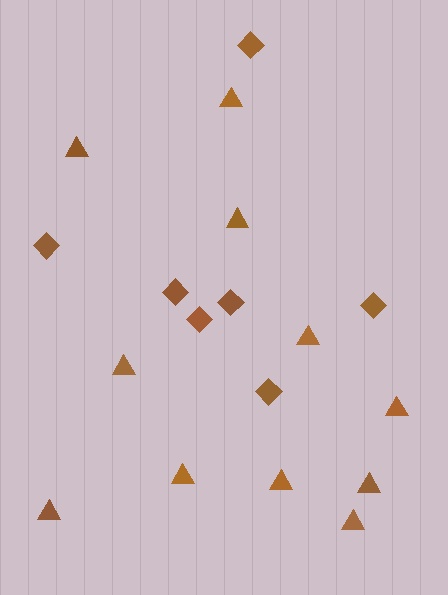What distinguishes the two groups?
There are 2 groups: one group of diamonds (7) and one group of triangles (11).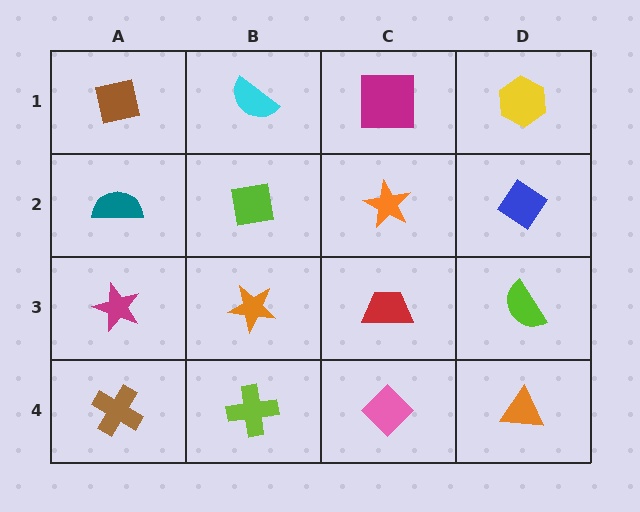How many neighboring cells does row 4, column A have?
2.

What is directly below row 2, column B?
An orange star.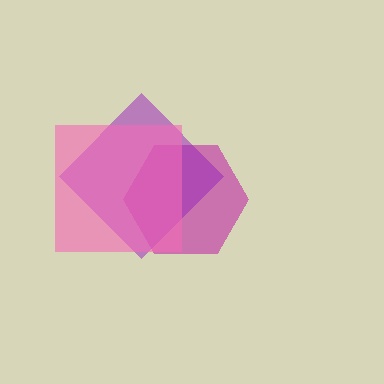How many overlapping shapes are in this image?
There are 3 overlapping shapes in the image.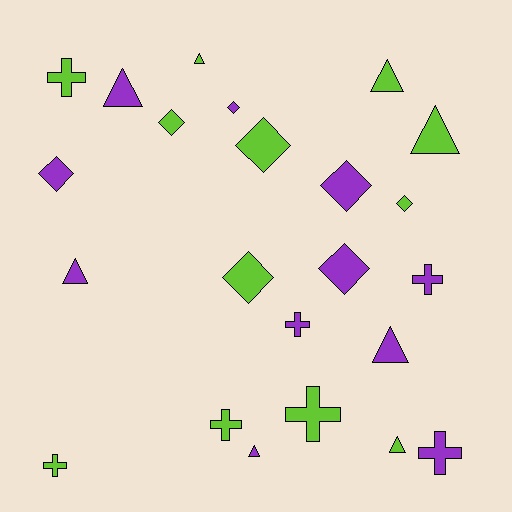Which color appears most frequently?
Lime, with 12 objects.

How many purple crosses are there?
There are 3 purple crosses.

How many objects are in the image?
There are 23 objects.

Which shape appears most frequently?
Triangle, with 8 objects.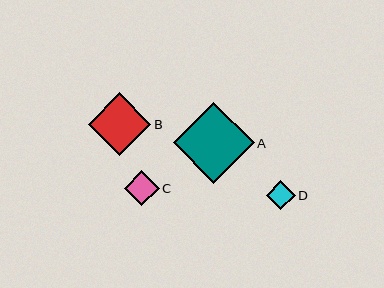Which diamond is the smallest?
Diamond D is the smallest with a size of approximately 29 pixels.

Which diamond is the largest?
Diamond A is the largest with a size of approximately 81 pixels.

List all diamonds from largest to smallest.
From largest to smallest: A, B, C, D.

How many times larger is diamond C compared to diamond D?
Diamond C is approximately 1.2 times the size of diamond D.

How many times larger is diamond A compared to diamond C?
Diamond A is approximately 2.3 times the size of diamond C.